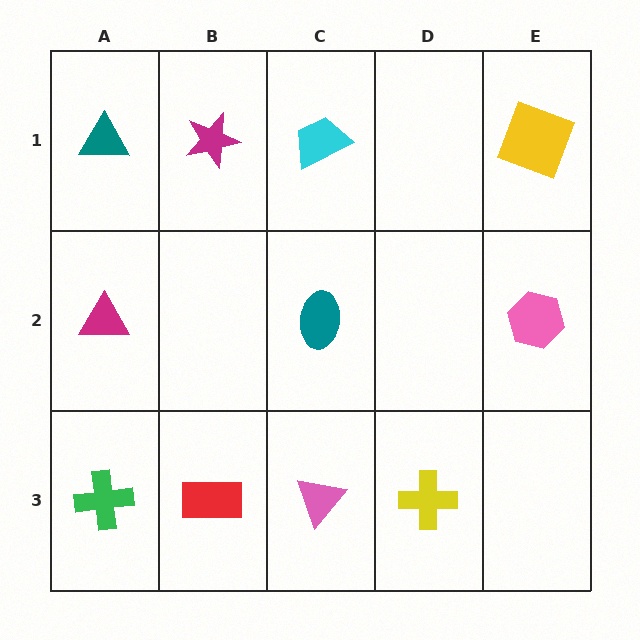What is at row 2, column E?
A pink hexagon.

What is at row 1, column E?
A yellow square.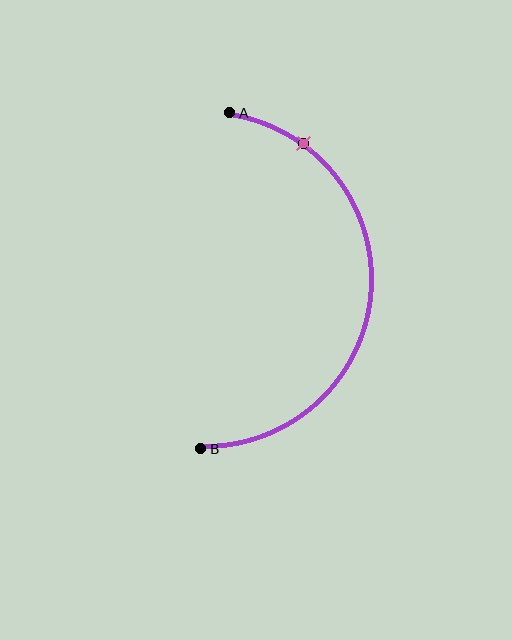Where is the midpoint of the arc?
The arc midpoint is the point on the curve farthest from the straight line joining A and B. It sits to the right of that line.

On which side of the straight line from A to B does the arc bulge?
The arc bulges to the right of the straight line connecting A and B.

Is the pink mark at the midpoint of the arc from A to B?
No. The pink mark lies on the arc but is closer to endpoint A. The arc midpoint would be at the point on the curve equidistant along the arc from both A and B.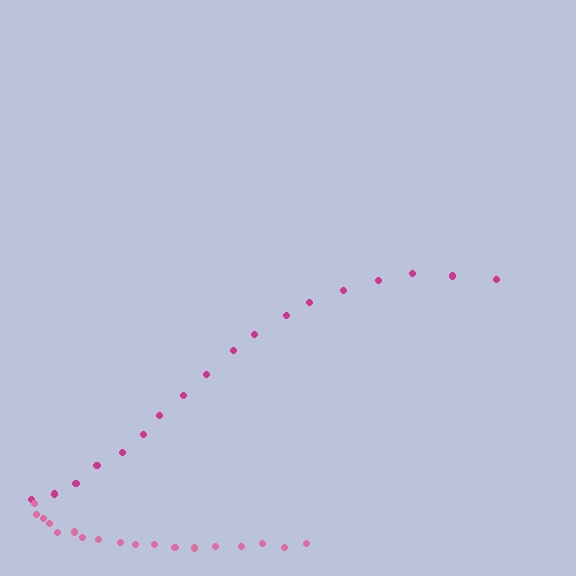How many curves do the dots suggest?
There are 2 distinct paths.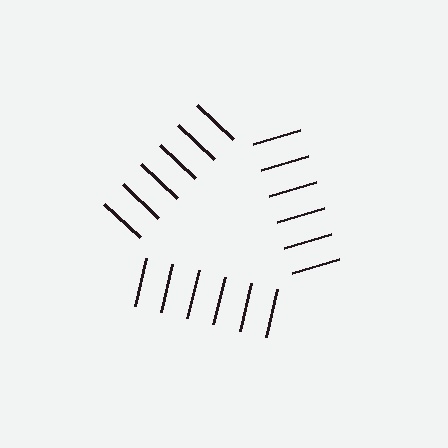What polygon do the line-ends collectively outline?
An illusory triangle — the line segments terminate on its edges but no continuous stroke is drawn.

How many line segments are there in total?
18 — 6 along each of the 3 edges.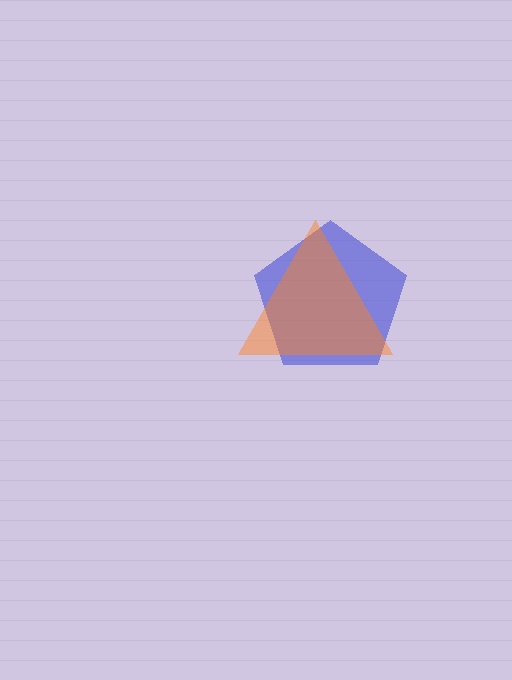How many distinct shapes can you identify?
There are 2 distinct shapes: a blue pentagon, an orange triangle.